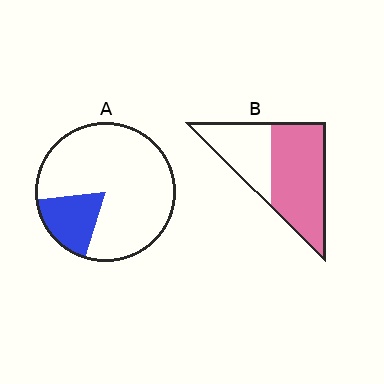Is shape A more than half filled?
No.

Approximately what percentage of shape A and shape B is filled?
A is approximately 20% and B is approximately 65%.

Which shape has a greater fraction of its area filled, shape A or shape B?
Shape B.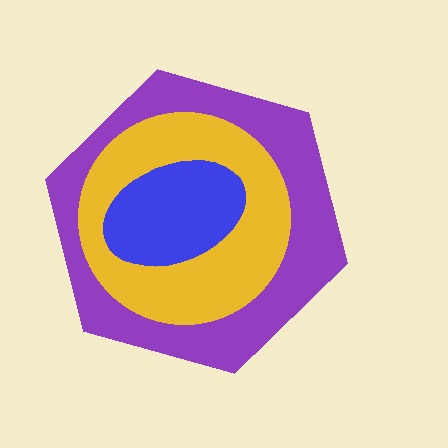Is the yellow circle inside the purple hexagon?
Yes.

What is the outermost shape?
The purple hexagon.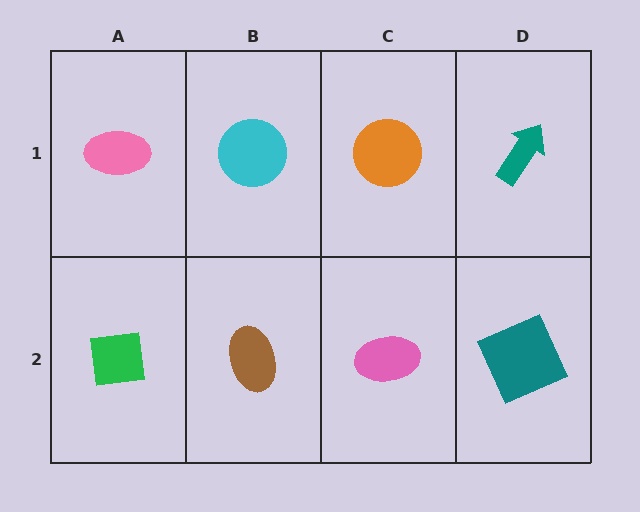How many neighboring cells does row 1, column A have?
2.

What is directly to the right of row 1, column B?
An orange circle.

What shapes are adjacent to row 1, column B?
A brown ellipse (row 2, column B), a pink ellipse (row 1, column A), an orange circle (row 1, column C).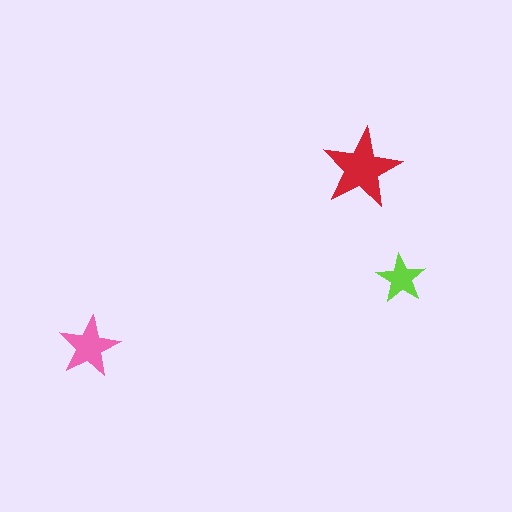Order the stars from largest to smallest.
the red one, the pink one, the lime one.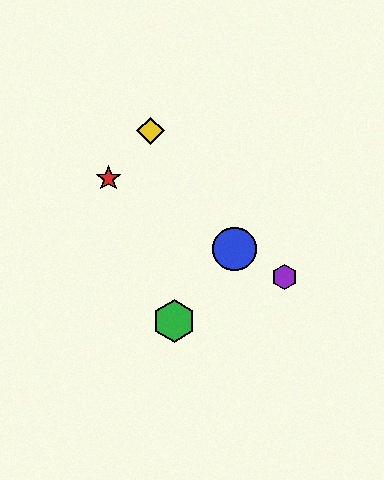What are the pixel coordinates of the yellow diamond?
The yellow diamond is at (151, 131).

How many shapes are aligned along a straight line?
3 shapes (the red star, the blue circle, the purple hexagon) are aligned along a straight line.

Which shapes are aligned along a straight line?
The red star, the blue circle, the purple hexagon are aligned along a straight line.